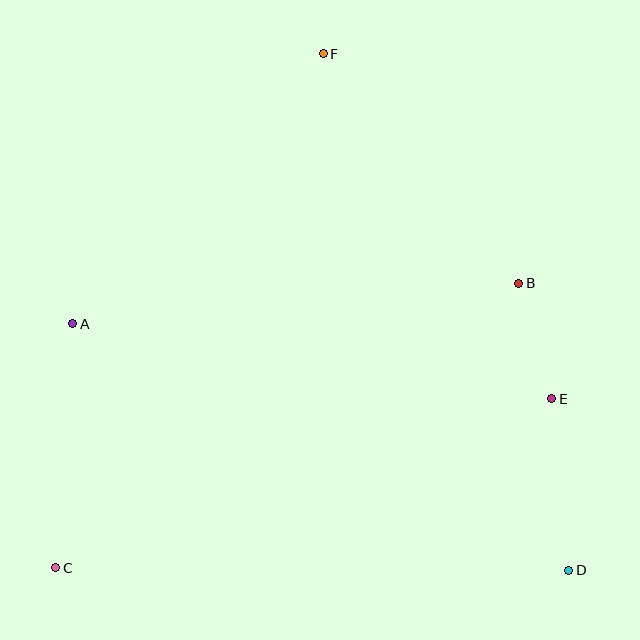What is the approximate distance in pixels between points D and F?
The distance between D and F is approximately 572 pixels.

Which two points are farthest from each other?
Points C and F are farthest from each other.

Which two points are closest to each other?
Points B and E are closest to each other.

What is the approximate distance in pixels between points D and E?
The distance between D and E is approximately 172 pixels.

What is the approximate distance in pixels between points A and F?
The distance between A and F is approximately 369 pixels.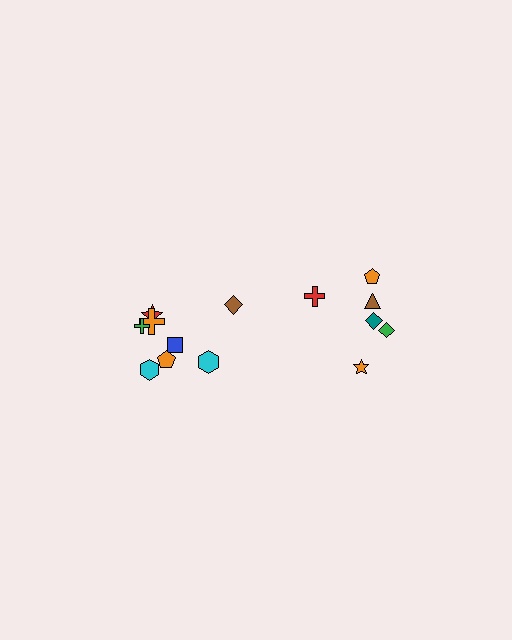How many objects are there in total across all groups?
There are 14 objects.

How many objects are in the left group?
There are 8 objects.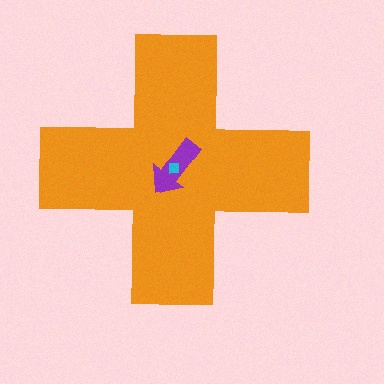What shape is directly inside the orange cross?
The purple arrow.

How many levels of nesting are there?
3.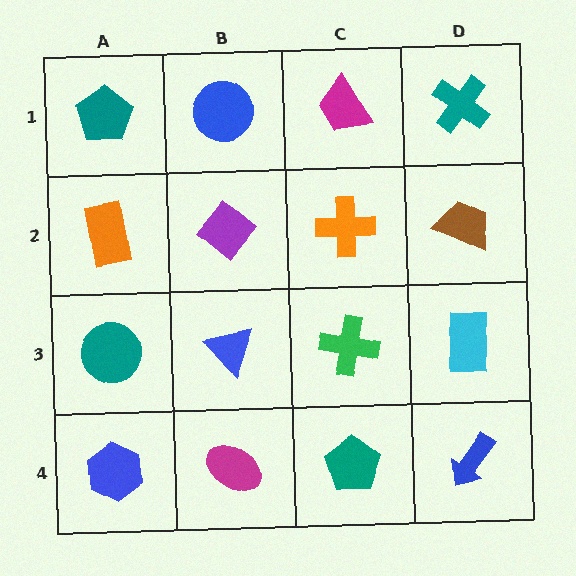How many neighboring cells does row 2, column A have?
3.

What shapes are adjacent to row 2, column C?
A magenta trapezoid (row 1, column C), a green cross (row 3, column C), a purple diamond (row 2, column B), a brown trapezoid (row 2, column D).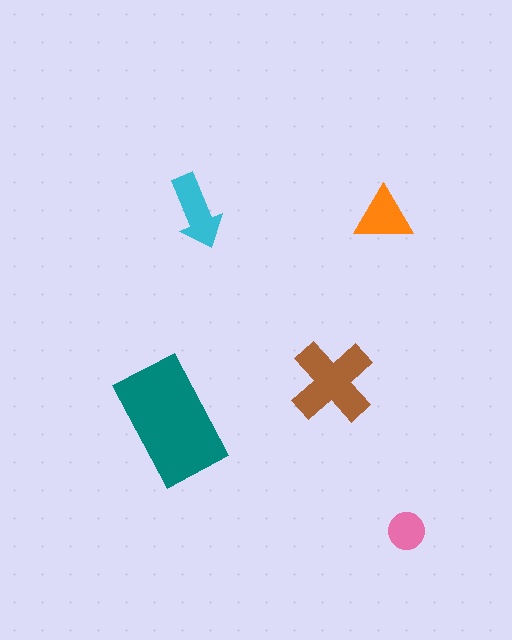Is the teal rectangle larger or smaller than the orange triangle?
Larger.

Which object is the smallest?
The pink circle.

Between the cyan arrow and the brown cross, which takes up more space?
The brown cross.